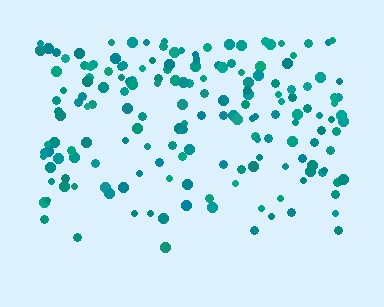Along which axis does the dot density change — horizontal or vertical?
Vertical.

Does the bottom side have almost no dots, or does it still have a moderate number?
Still a moderate number, just noticeably fewer than the top.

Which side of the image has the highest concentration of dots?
The top.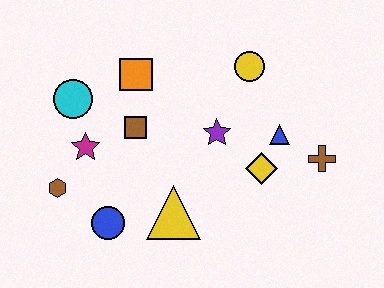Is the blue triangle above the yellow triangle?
Yes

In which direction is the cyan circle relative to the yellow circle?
The cyan circle is to the left of the yellow circle.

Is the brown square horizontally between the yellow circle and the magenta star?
Yes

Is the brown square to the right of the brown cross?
No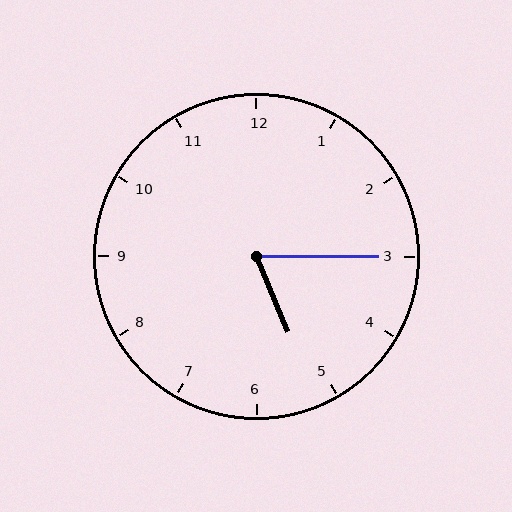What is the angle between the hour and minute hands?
Approximately 68 degrees.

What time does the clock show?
5:15.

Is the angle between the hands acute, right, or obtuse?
It is acute.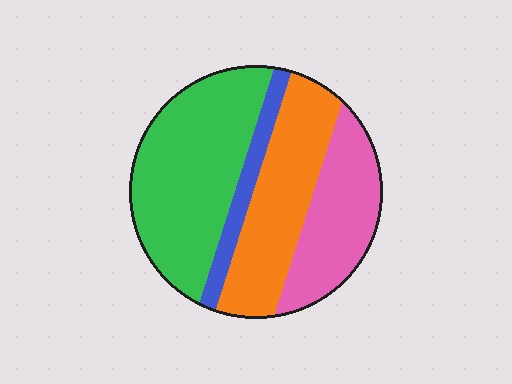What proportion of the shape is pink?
Pink takes up about one quarter (1/4) of the shape.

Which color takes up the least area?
Blue, at roughly 10%.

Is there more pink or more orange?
Orange.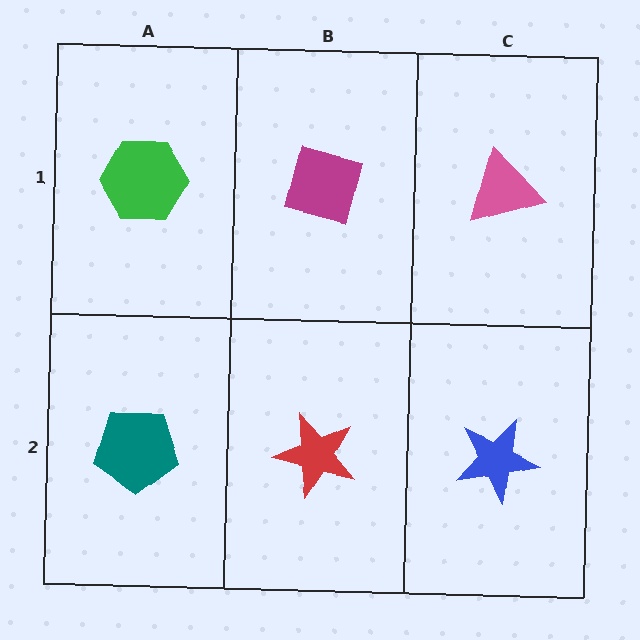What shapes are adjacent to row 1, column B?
A red star (row 2, column B), a green hexagon (row 1, column A), a pink triangle (row 1, column C).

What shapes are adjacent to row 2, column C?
A pink triangle (row 1, column C), a red star (row 2, column B).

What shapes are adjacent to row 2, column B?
A magenta square (row 1, column B), a teal pentagon (row 2, column A), a blue star (row 2, column C).